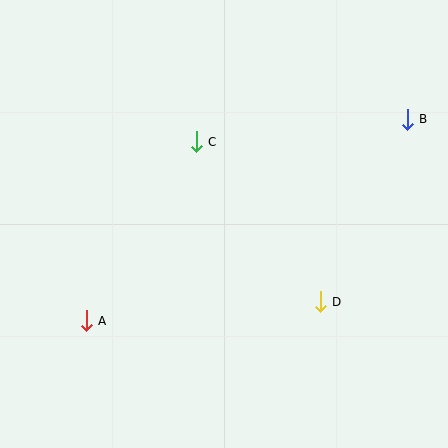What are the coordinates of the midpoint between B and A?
The midpoint between B and A is at (247, 220).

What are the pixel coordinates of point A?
Point A is at (86, 321).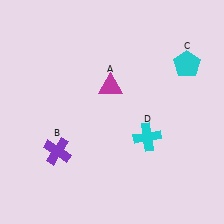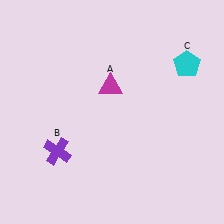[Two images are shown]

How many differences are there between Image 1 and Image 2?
There is 1 difference between the two images.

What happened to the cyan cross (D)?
The cyan cross (D) was removed in Image 2. It was in the bottom-right area of Image 1.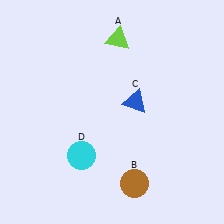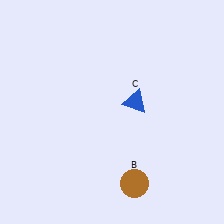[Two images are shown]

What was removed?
The lime triangle (A), the cyan circle (D) were removed in Image 2.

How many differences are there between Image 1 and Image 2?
There are 2 differences between the two images.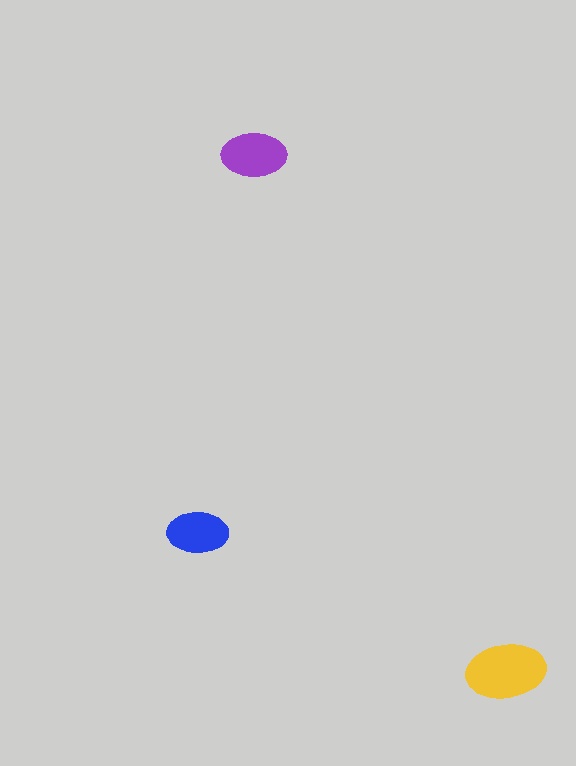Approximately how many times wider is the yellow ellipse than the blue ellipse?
About 1.5 times wider.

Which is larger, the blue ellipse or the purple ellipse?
The purple one.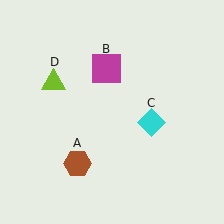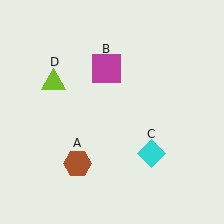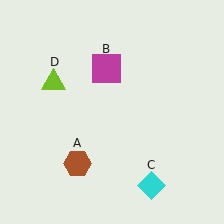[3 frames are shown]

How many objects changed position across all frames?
1 object changed position: cyan diamond (object C).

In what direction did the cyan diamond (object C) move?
The cyan diamond (object C) moved down.